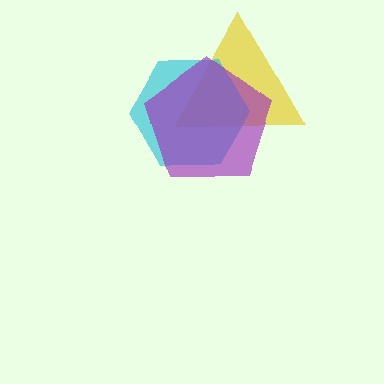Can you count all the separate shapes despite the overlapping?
Yes, there are 3 separate shapes.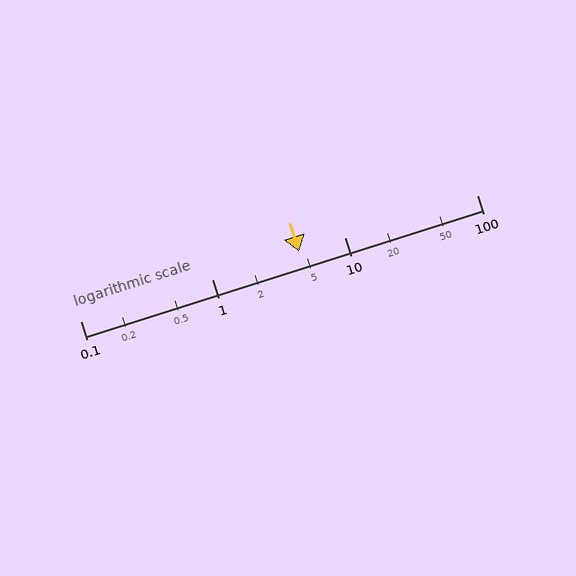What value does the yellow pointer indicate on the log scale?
The pointer indicates approximately 4.5.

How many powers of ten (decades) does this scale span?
The scale spans 3 decades, from 0.1 to 100.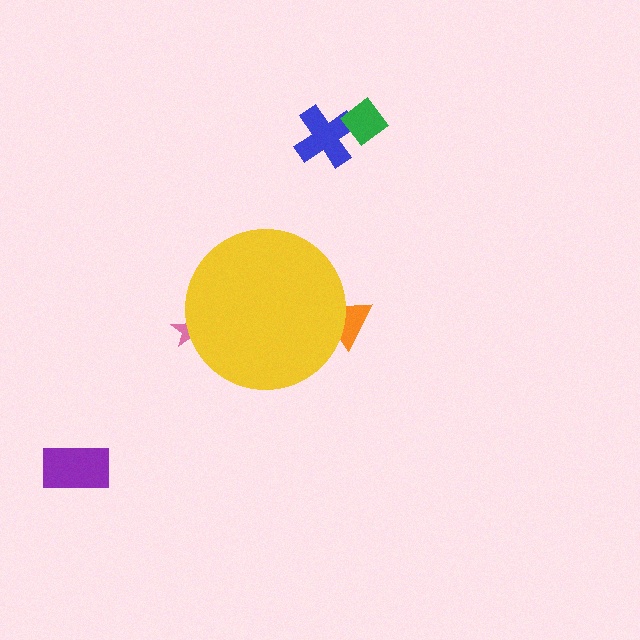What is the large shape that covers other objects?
A yellow circle.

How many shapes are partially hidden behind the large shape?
2 shapes are partially hidden.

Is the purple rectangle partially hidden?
No, the purple rectangle is fully visible.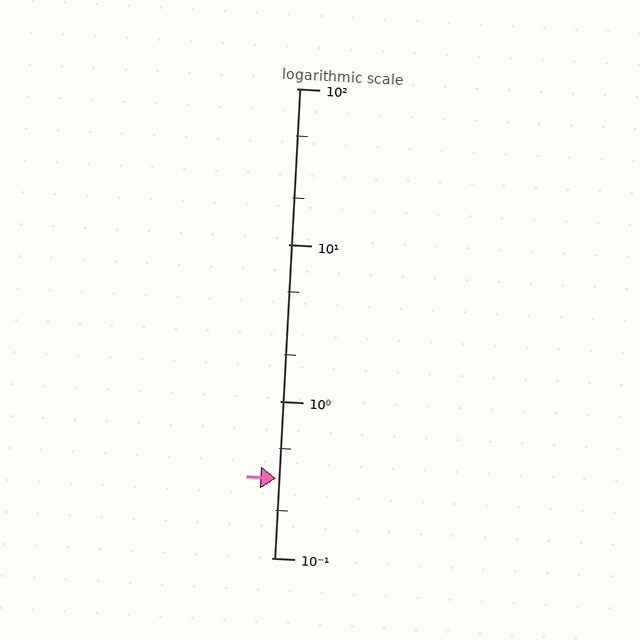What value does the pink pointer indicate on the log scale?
The pointer indicates approximately 0.32.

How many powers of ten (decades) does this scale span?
The scale spans 3 decades, from 0.1 to 100.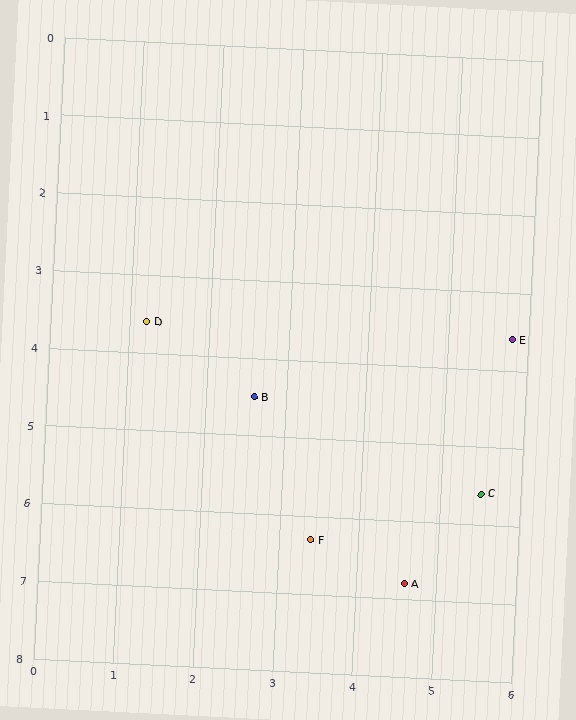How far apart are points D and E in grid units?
Points D and E are about 4.6 grid units apart.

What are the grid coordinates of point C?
Point C is at approximately (5.5, 5.6).